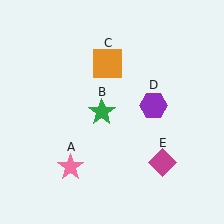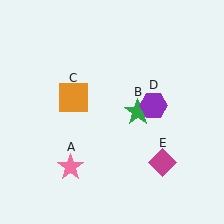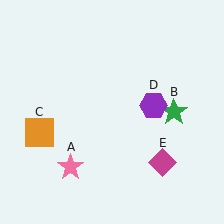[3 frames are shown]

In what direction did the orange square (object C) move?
The orange square (object C) moved down and to the left.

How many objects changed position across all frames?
2 objects changed position: green star (object B), orange square (object C).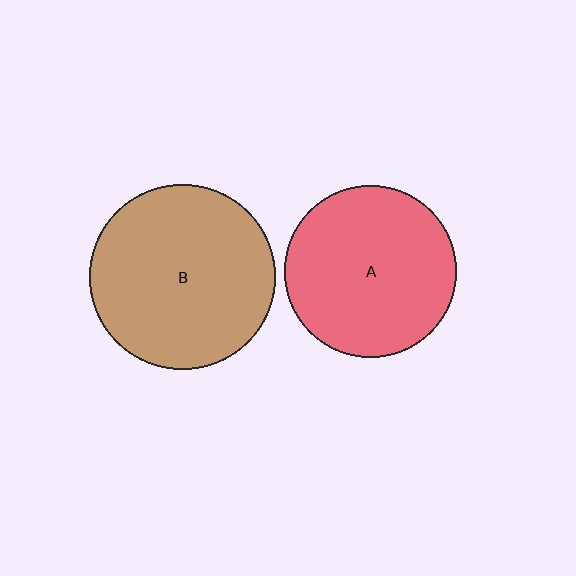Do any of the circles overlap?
No, none of the circles overlap.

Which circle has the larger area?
Circle B (brown).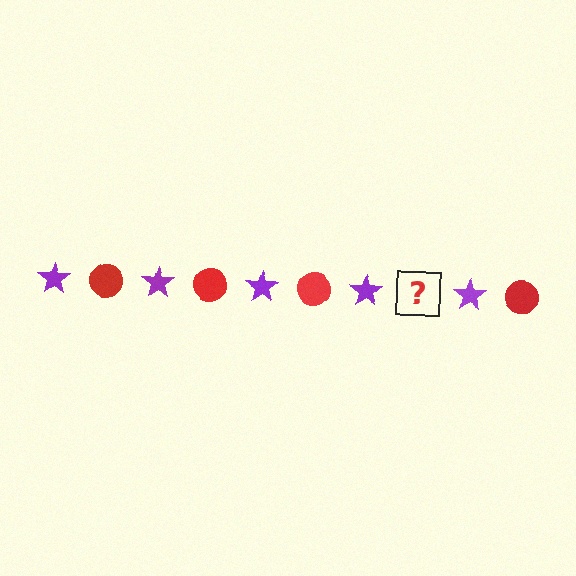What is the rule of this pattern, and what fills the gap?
The rule is that the pattern alternates between purple star and red circle. The gap should be filled with a red circle.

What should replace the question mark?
The question mark should be replaced with a red circle.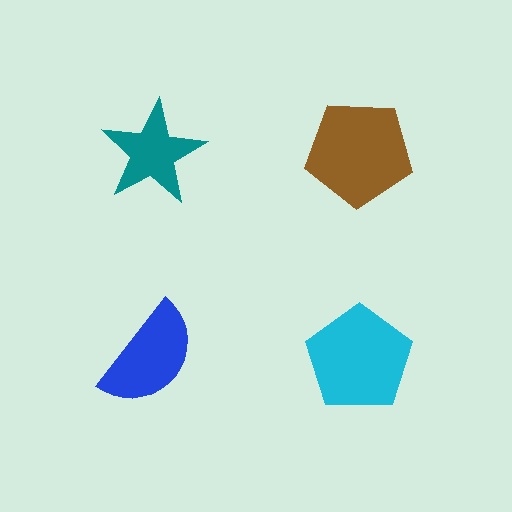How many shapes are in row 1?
2 shapes.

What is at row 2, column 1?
A blue semicircle.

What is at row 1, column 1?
A teal star.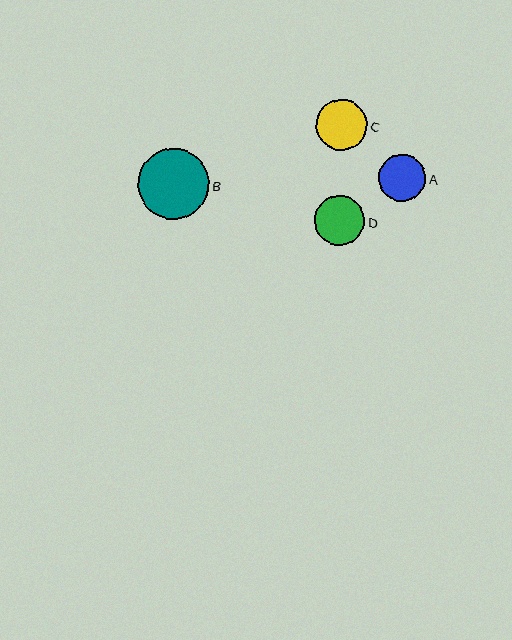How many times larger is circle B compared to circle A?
Circle B is approximately 1.5 times the size of circle A.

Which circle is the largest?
Circle B is the largest with a size of approximately 71 pixels.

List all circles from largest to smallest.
From largest to smallest: B, C, D, A.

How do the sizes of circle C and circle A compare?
Circle C and circle A are approximately the same size.